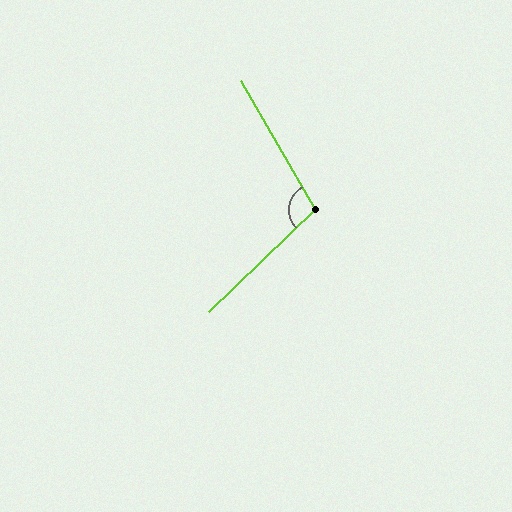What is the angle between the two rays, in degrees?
Approximately 104 degrees.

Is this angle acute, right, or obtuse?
It is obtuse.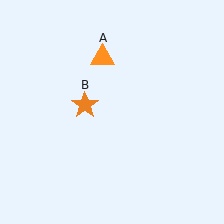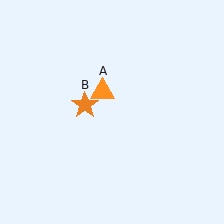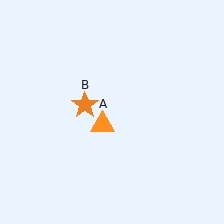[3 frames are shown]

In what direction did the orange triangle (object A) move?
The orange triangle (object A) moved down.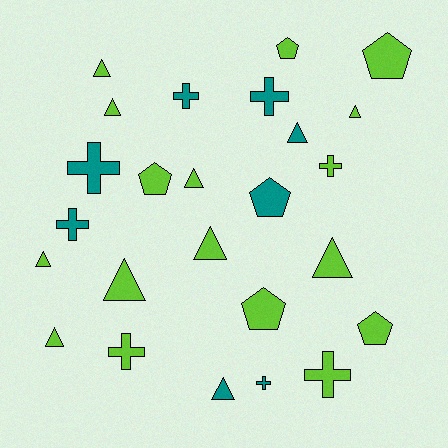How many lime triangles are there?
There are 9 lime triangles.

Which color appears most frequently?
Lime, with 17 objects.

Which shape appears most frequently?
Triangle, with 11 objects.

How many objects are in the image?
There are 25 objects.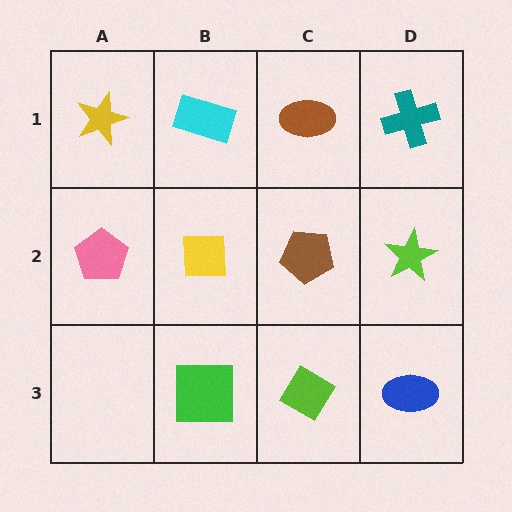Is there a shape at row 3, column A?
No, that cell is empty.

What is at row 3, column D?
A blue ellipse.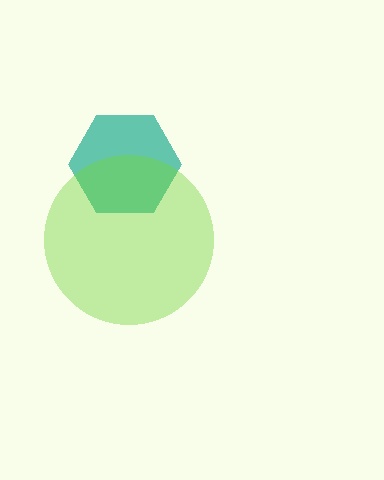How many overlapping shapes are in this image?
There are 2 overlapping shapes in the image.